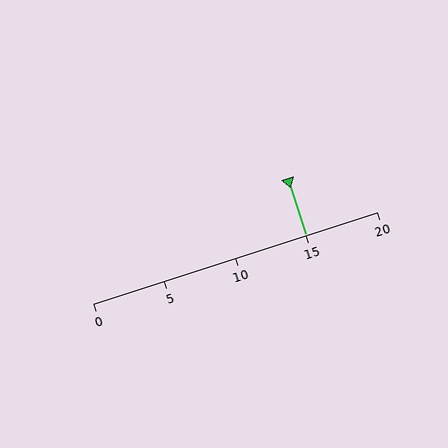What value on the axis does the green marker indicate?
The marker indicates approximately 15.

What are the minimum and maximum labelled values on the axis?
The axis runs from 0 to 20.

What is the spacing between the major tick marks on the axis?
The major ticks are spaced 5 apart.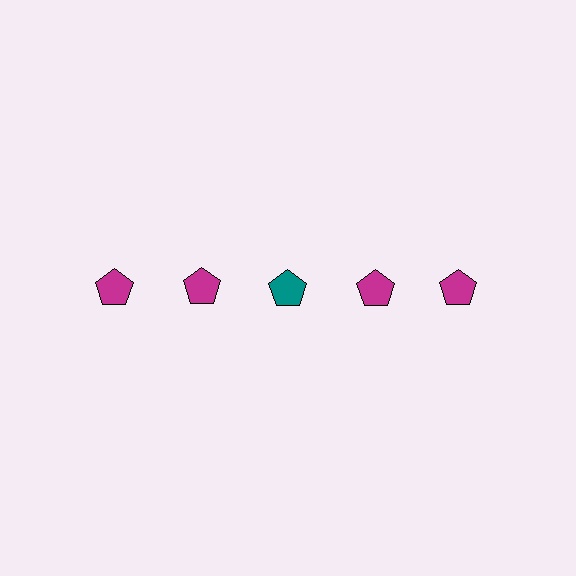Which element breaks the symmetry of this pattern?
The teal pentagon in the top row, center column breaks the symmetry. All other shapes are magenta pentagons.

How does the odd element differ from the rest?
It has a different color: teal instead of magenta.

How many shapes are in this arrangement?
There are 5 shapes arranged in a grid pattern.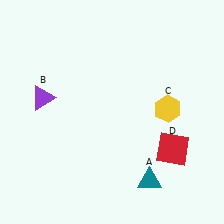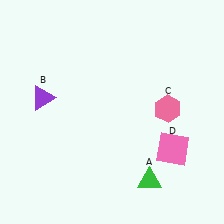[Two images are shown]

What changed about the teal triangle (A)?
In Image 1, A is teal. In Image 2, it changed to green.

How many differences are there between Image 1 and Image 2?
There are 3 differences between the two images.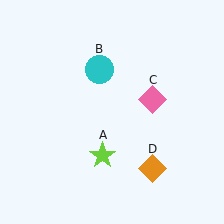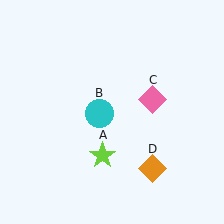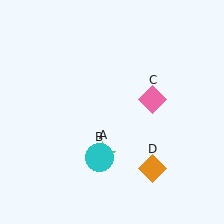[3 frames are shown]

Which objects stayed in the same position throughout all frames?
Lime star (object A) and pink diamond (object C) and orange diamond (object D) remained stationary.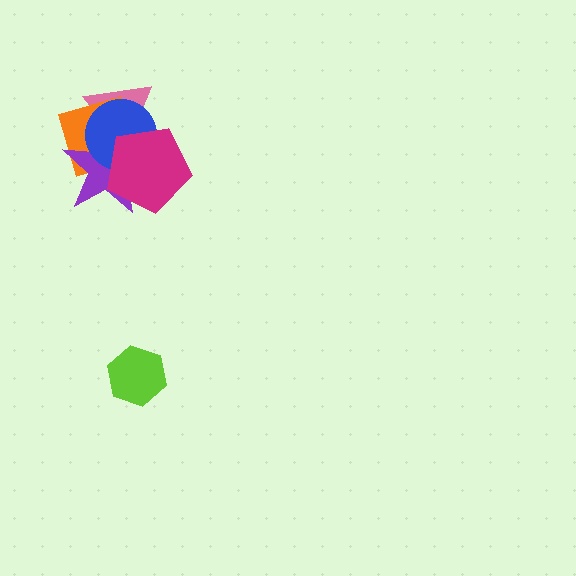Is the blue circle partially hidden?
Yes, it is partially covered by another shape.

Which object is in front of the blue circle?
The magenta pentagon is in front of the blue circle.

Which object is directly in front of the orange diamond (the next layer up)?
The purple star is directly in front of the orange diamond.